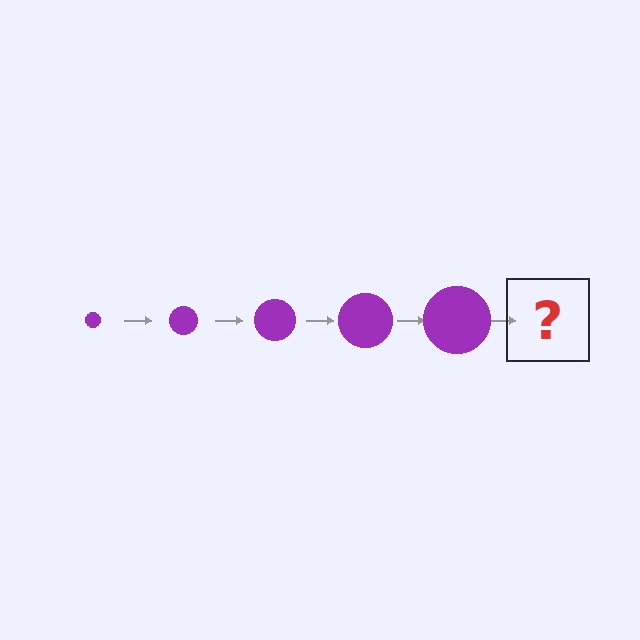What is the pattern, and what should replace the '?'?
The pattern is that the circle gets progressively larger each step. The '?' should be a purple circle, larger than the previous one.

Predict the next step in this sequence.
The next step is a purple circle, larger than the previous one.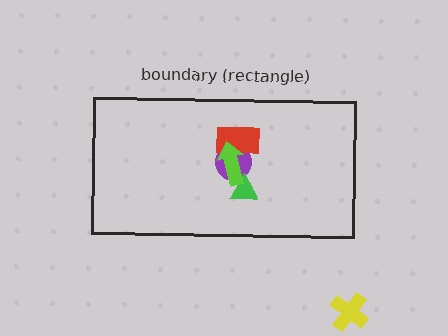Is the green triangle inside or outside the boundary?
Inside.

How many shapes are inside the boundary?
4 inside, 1 outside.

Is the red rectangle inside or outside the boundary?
Inside.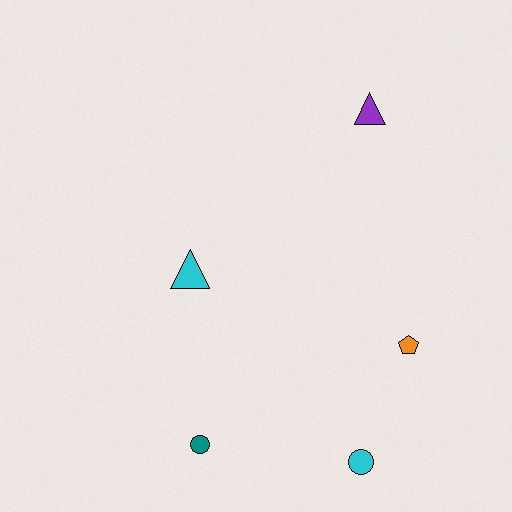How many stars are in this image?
There are no stars.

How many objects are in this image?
There are 5 objects.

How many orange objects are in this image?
There is 1 orange object.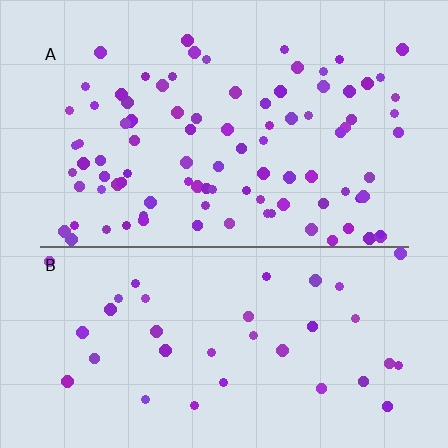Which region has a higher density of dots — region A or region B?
A (the top).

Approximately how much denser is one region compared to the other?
Approximately 2.5× — region A over region B.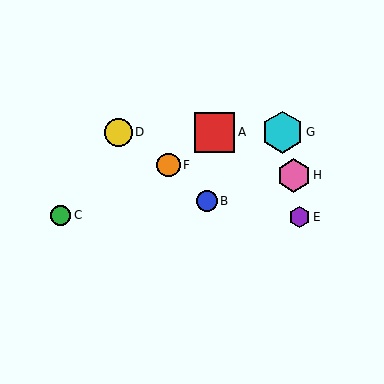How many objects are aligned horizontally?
3 objects (A, D, G) are aligned horizontally.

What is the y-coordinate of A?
Object A is at y≈132.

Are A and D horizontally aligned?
Yes, both are at y≈132.